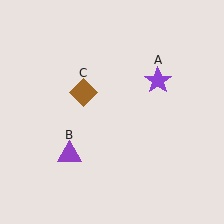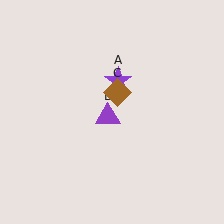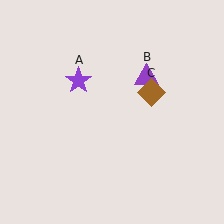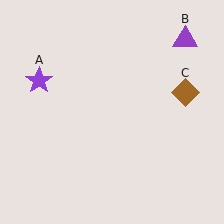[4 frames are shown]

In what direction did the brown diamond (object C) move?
The brown diamond (object C) moved right.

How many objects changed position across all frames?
3 objects changed position: purple star (object A), purple triangle (object B), brown diamond (object C).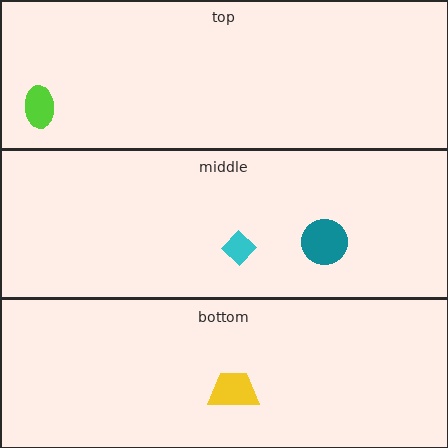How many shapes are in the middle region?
2.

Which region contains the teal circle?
The middle region.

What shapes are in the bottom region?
The yellow trapezoid.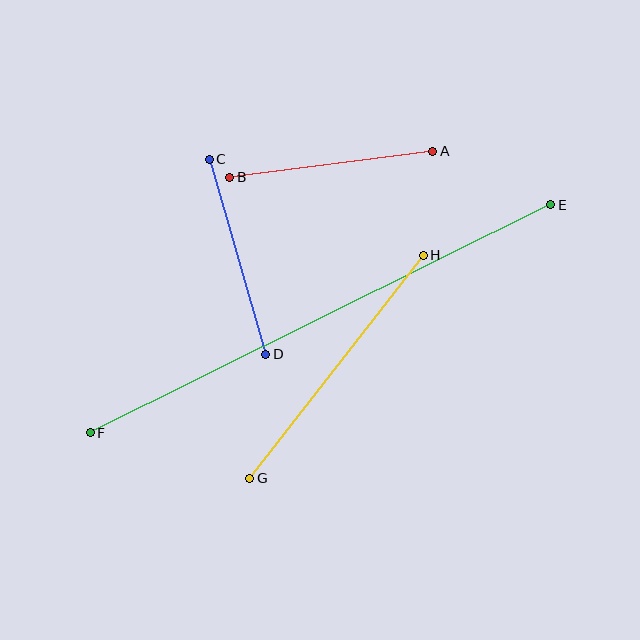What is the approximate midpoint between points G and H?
The midpoint is at approximately (337, 367) pixels.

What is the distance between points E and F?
The distance is approximately 514 pixels.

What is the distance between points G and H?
The distance is approximately 282 pixels.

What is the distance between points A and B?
The distance is approximately 205 pixels.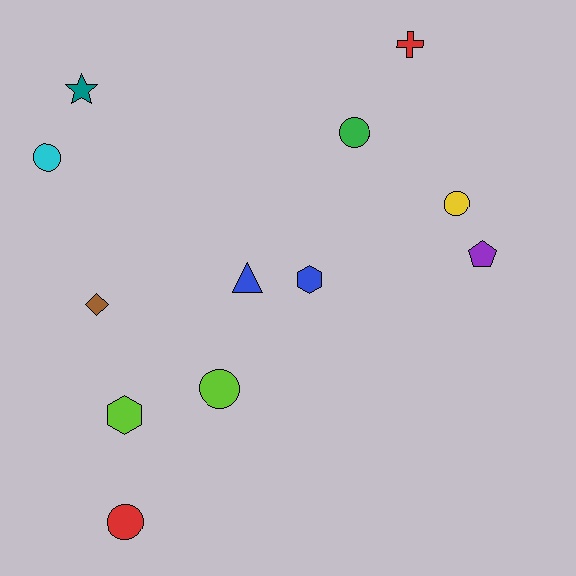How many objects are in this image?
There are 12 objects.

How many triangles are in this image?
There is 1 triangle.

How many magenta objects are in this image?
There are no magenta objects.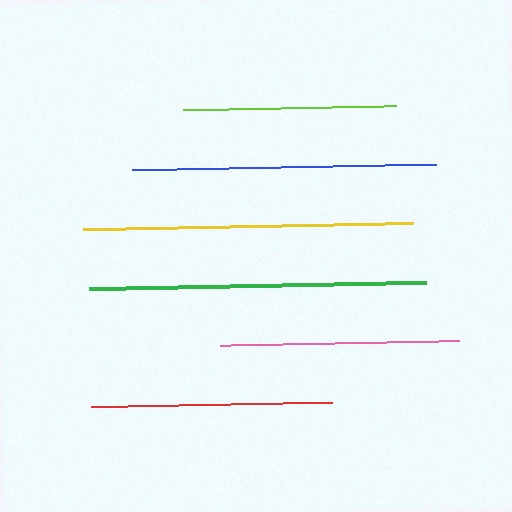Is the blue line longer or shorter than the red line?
The blue line is longer than the red line.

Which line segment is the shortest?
The lime line is the shortest at approximately 212 pixels.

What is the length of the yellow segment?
The yellow segment is approximately 330 pixels long.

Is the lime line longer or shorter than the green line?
The green line is longer than the lime line.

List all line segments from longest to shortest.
From longest to shortest: green, yellow, blue, red, pink, lime.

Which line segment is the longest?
The green line is the longest at approximately 338 pixels.